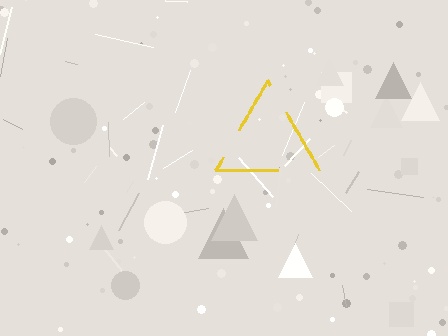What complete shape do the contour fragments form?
The contour fragments form a triangle.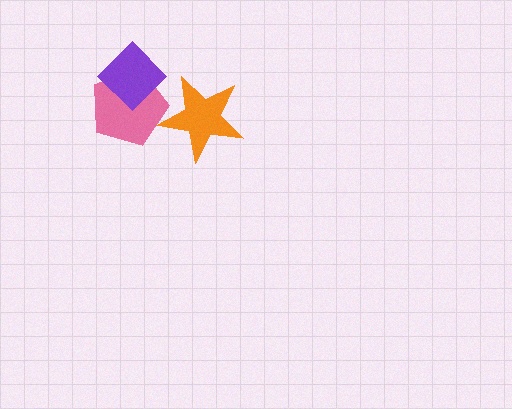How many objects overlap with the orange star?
1 object overlaps with the orange star.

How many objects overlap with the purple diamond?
1 object overlaps with the purple diamond.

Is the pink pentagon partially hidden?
Yes, it is partially covered by another shape.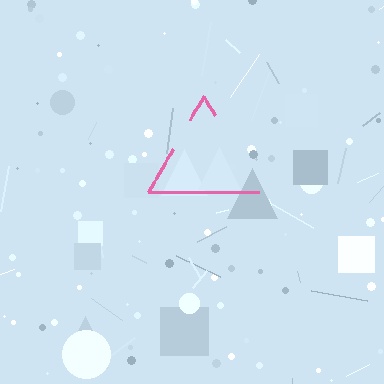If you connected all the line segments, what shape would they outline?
They would outline a triangle.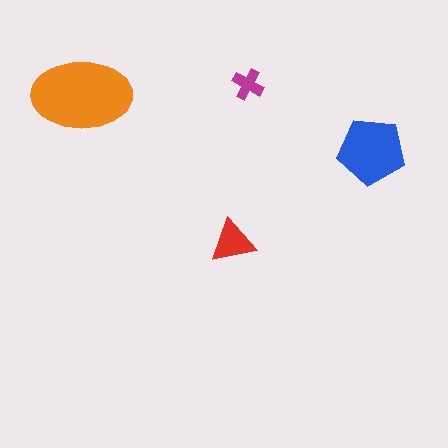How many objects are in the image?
There are 4 objects in the image.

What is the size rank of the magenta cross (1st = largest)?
4th.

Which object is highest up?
The magenta cross is topmost.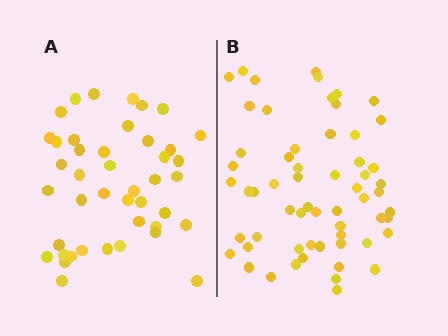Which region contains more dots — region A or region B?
Region B (the right region) has more dots.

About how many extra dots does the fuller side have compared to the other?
Region B has approximately 15 more dots than region A.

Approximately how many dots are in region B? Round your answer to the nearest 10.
About 60 dots.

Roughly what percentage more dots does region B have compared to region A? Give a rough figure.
About 40% more.